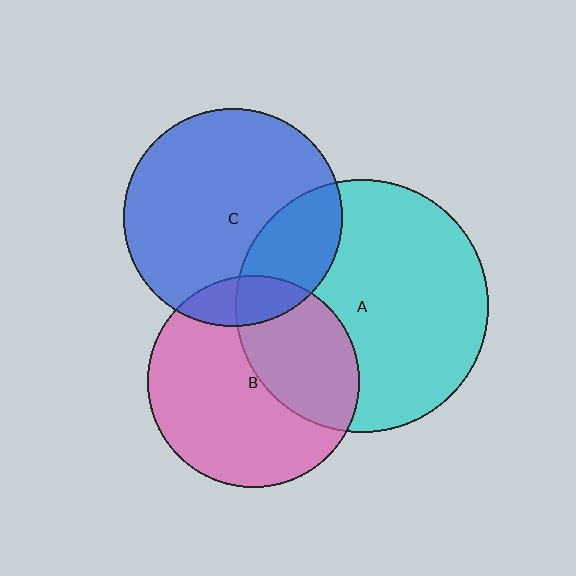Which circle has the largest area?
Circle A (cyan).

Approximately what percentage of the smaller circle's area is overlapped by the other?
Approximately 25%.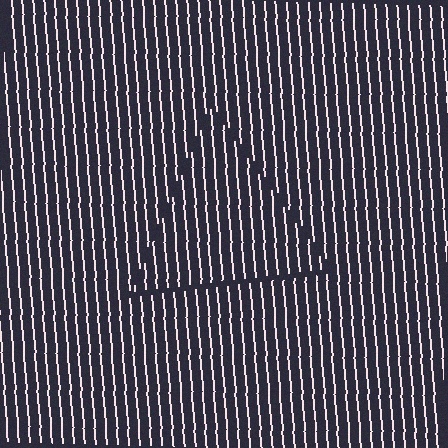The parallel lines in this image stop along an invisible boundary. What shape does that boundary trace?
An illusory triangle. The interior of the shape contains the same grating, shifted by half a period — the contour is defined by the phase discontinuity where line-ends from the inner and outer gratings abut.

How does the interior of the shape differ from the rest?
The interior of the shape contains the same grating, shifted by half a period — the contour is defined by the phase discontinuity where line-ends from the inner and outer gratings abut.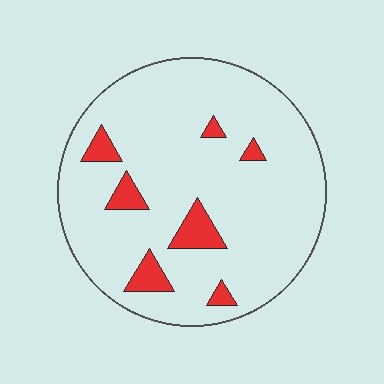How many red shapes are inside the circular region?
7.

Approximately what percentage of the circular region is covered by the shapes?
Approximately 10%.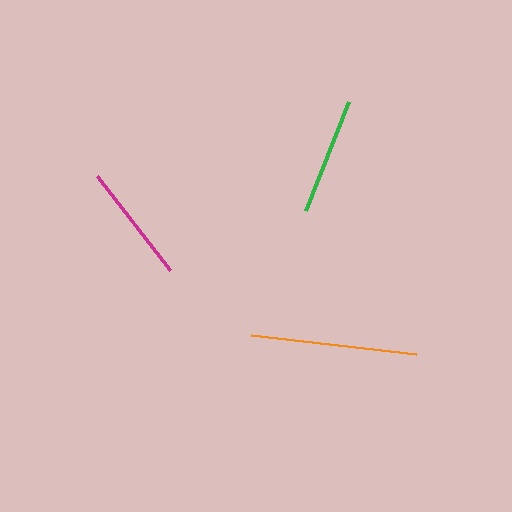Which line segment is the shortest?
The green line is the shortest at approximately 118 pixels.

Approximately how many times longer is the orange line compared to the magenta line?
The orange line is approximately 1.4 times the length of the magenta line.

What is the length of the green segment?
The green segment is approximately 118 pixels long.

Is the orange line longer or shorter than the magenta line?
The orange line is longer than the magenta line.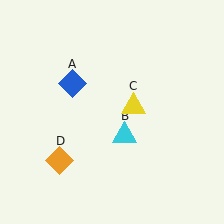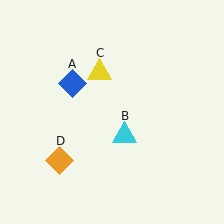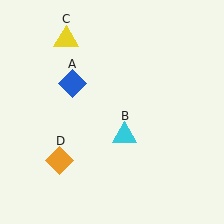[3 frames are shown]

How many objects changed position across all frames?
1 object changed position: yellow triangle (object C).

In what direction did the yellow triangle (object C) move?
The yellow triangle (object C) moved up and to the left.